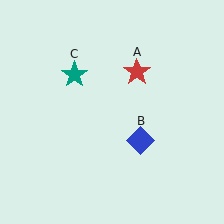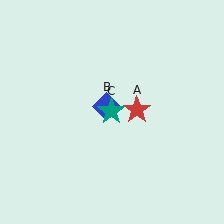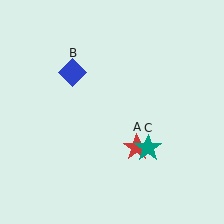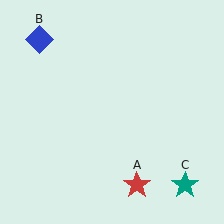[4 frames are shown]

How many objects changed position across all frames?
3 objects changed position: red star (object A), blue diamond (object B), teal star (object C).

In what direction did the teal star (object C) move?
The teal star (object C) moved down and to the right.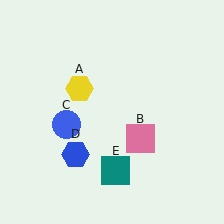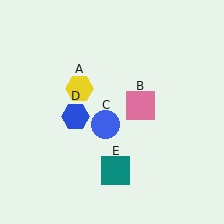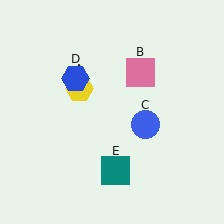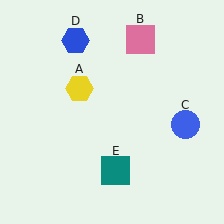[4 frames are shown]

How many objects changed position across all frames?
3 objects changed position: pink square (object B), blue circle (object C), blue hexagon (object D).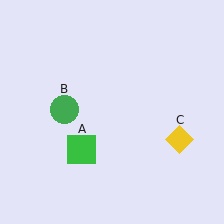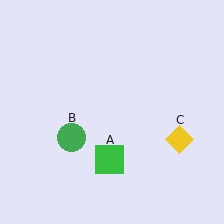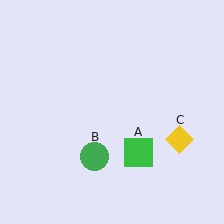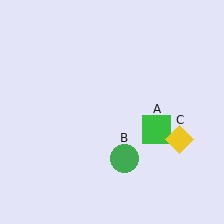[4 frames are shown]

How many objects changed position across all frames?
2 objects changed position: green square (object A), green circle (object B).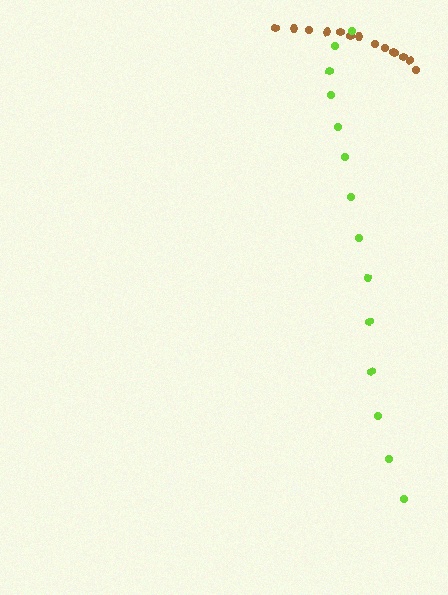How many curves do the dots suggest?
There are 2 distinct paths.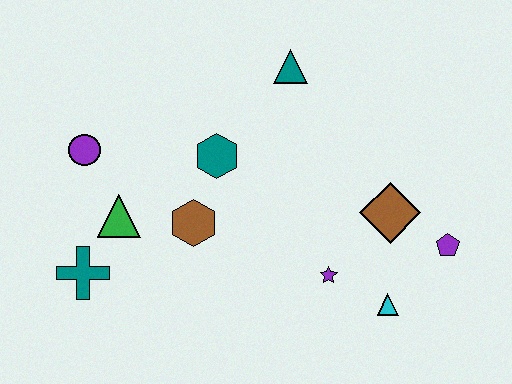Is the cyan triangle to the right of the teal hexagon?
Yes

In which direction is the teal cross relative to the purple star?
The teal cross is to the left of the purple star.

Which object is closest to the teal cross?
The green triangle is closest to the teal cross.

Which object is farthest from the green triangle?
The purple pentagon is farthest from the green triangle.